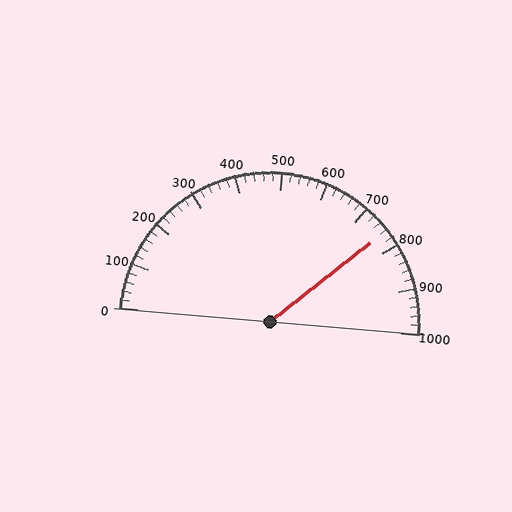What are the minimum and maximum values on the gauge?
The gauge ranges from 0 to 1000.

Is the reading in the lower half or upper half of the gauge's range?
The reading is in the upper half of the range (0 to 1000).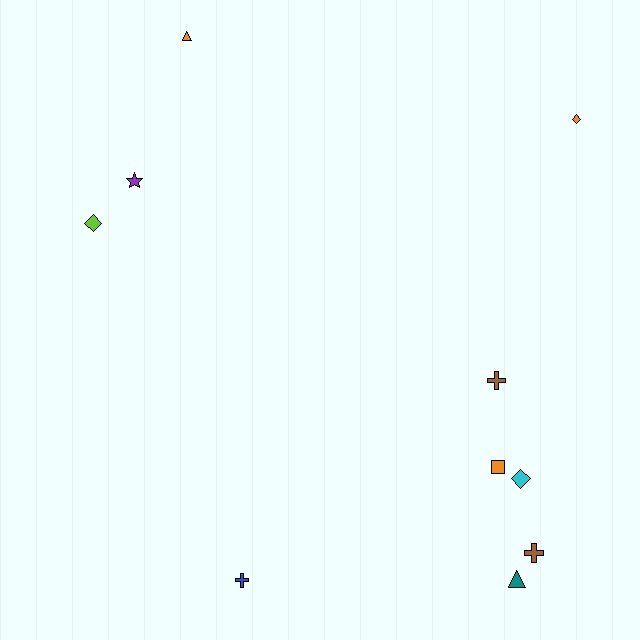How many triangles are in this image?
There are 2 triangles.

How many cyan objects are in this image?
There is 1 cyan object.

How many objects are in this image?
There are 10 objects.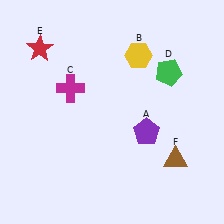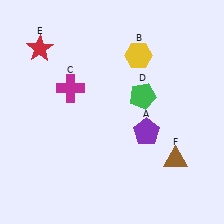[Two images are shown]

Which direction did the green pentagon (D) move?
The green pentagon (D) moved left.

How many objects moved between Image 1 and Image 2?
1 object moved between the two images.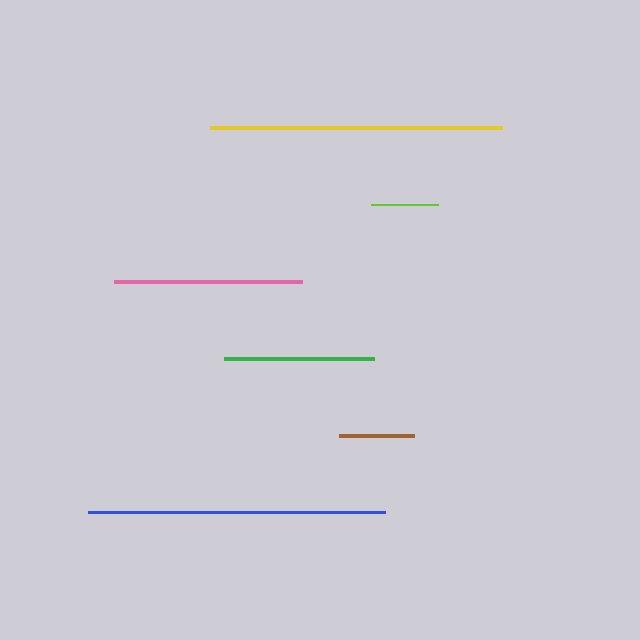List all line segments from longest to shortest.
From longest to shortest: blue, yellow, pink, green, brown, lime.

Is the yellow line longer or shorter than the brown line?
The yellow line is longer than the brown line.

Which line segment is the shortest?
The lime line is the shortest at approximately 68 pixels.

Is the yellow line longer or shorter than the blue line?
The blue line is longer than the yellow line.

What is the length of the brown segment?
The brown segment is approximately 76 pixels long.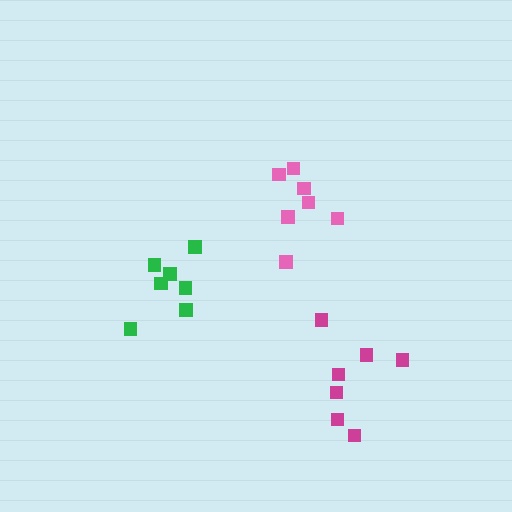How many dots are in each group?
Group 1: 7 dots, Group 2: 7 dots, Group 3: 7 dots (21 total).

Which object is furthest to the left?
The green cluster is leftmost.